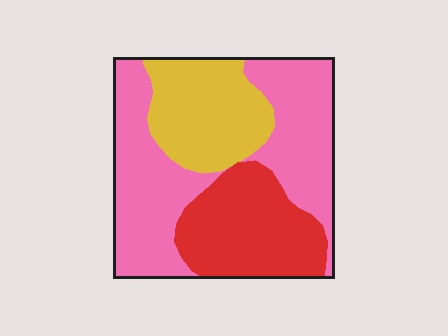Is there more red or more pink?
Pink.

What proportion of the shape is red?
Red covers 27% of the shape.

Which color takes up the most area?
Pink, at roughly 50%.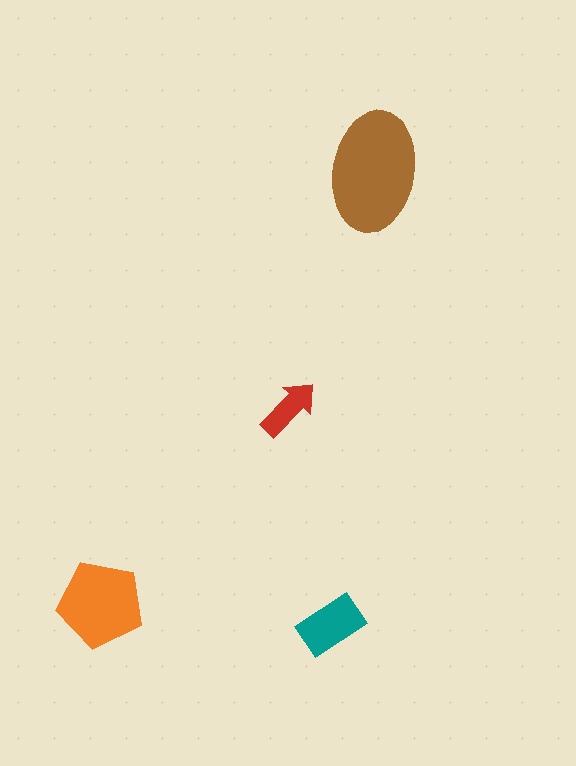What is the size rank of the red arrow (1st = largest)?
4th.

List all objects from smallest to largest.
The red arrow, the teal rectangle, the orange pentagon, the brown ellipse.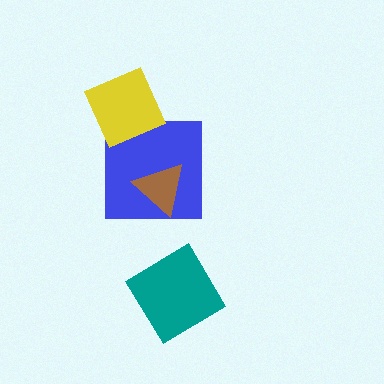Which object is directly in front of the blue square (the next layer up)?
The yellow diamond is directly in front of the blue square.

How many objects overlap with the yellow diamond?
1 object overlaps with the yellow diamond.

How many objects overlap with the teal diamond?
0 objects overlap with the teal diamond.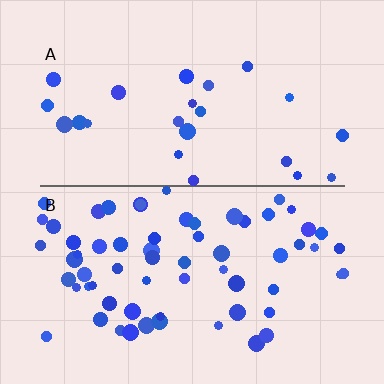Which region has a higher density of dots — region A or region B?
B (the bottom).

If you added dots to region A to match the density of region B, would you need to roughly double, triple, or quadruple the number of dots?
Approximately triple.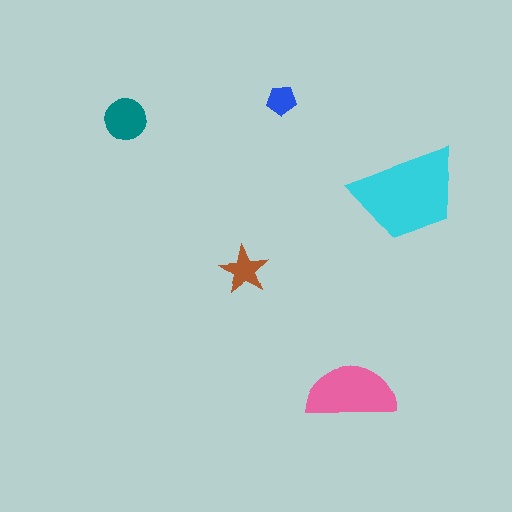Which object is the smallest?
The blue pentagon.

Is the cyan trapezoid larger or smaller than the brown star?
Larger.